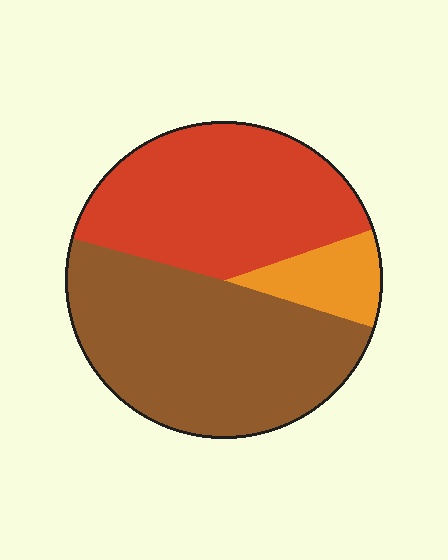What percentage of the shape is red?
Red takes up about two fifths (2/5) of the shape.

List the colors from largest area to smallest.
From largest to smallest: brown, red, orange.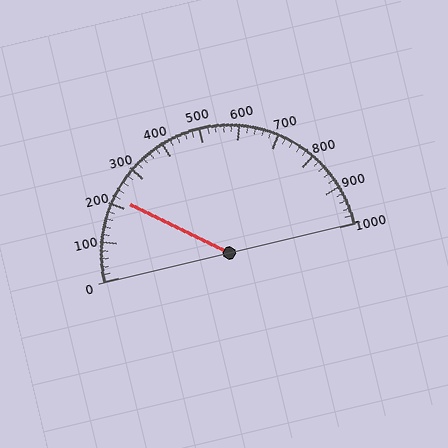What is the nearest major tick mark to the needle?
The nearest major tick mark is 200.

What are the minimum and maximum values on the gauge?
The gauge ranges from 0 to 1000.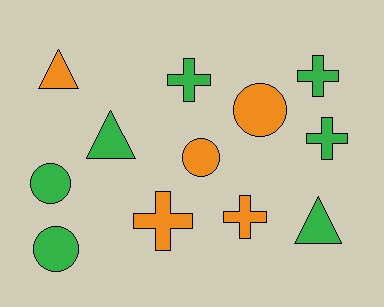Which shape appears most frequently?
Cross, with 5 objects.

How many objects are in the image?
There are 12 objects.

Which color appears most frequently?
Green, with 7 objects.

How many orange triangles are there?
There is 1 orange triangle.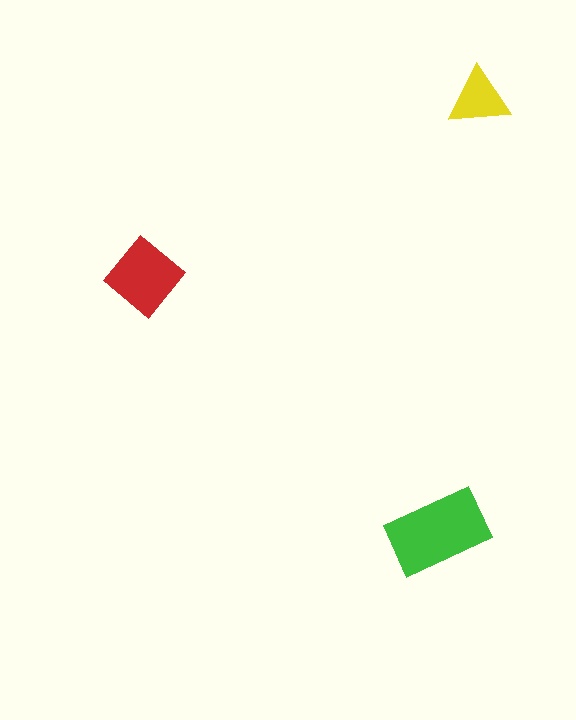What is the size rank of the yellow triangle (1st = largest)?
3rd.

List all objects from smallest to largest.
The yellow triangle, the red diamond, the green rectangle.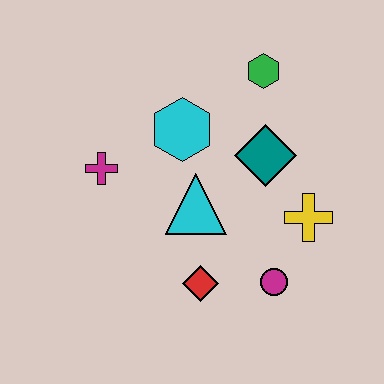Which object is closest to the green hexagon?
The teal diamond is closest to the green hexagon.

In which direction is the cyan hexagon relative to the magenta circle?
The cyan hexagon is above the magenta circle.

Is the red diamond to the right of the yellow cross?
No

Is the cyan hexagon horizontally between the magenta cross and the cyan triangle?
Yes